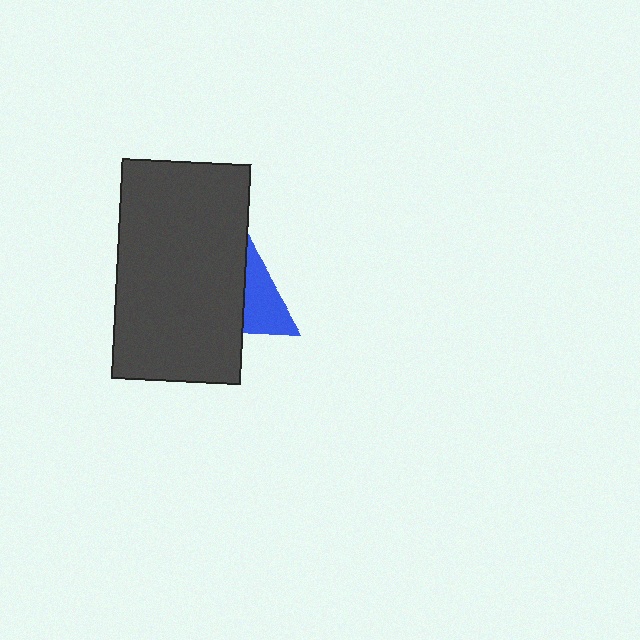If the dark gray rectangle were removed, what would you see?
You would see the complete blue triangle.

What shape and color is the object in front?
The object in front is a dark gray rectangle.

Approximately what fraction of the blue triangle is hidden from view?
Roughly 48% of the blue triangle is hidden behind the dark gray rectangle.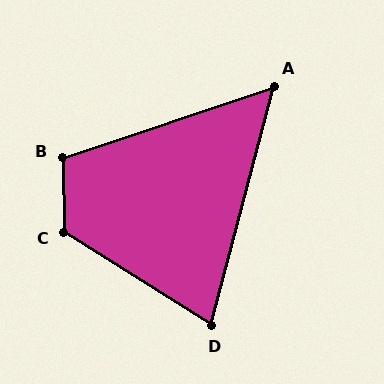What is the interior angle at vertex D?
Approximately 73 degrees (acute).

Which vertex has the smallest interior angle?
A, at approximately 57 degrees.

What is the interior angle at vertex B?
Approximately 107 degrees (obtuse).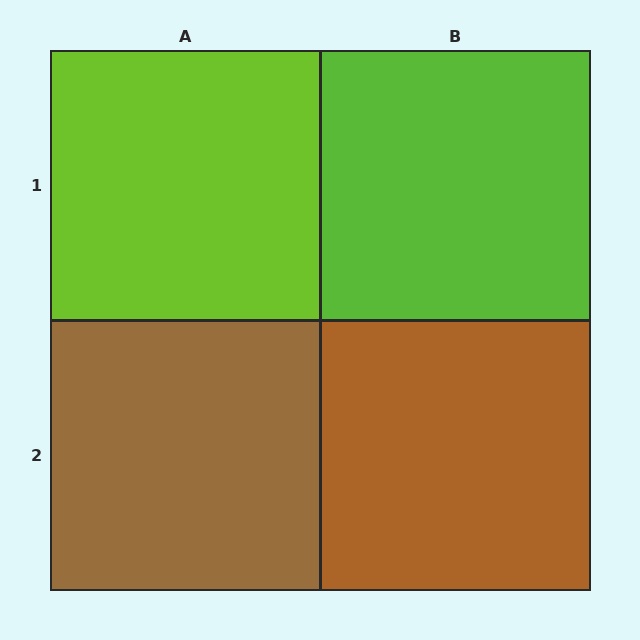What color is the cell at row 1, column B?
Lime.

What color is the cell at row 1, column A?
Lime.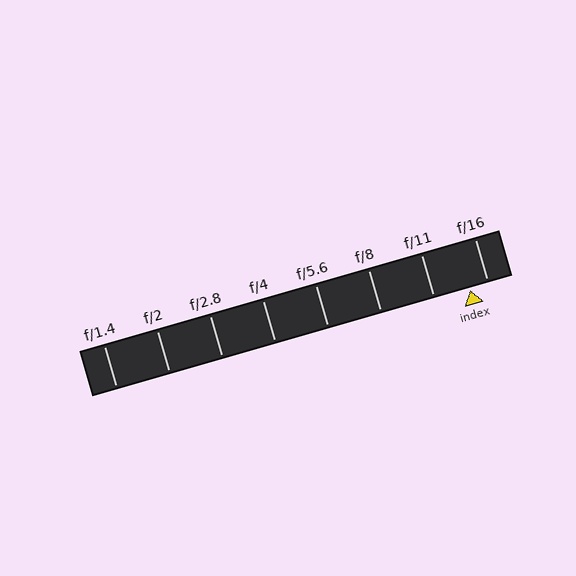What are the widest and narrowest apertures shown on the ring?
The widest aperture shown is f/1.4 and the narrowest is f/16.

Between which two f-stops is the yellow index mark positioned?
The index mark is between f/11 and f/16.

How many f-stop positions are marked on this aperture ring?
There are 8 f-stop positions marked.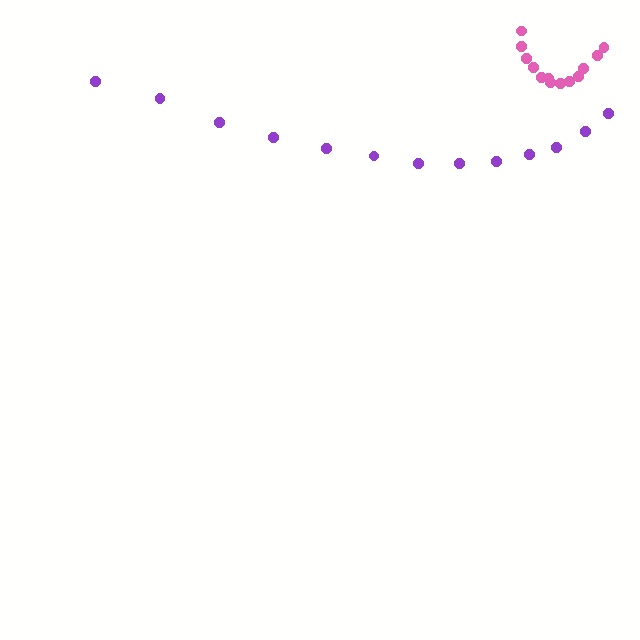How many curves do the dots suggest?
There are 2 distinct paths.